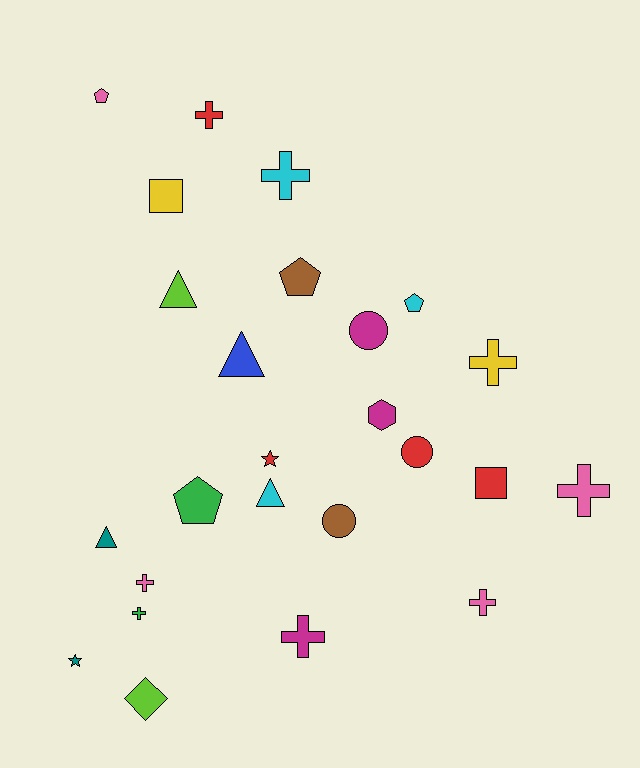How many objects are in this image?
There are 25 objects.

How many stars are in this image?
There are 2 stars.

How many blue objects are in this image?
There is 1 blue object.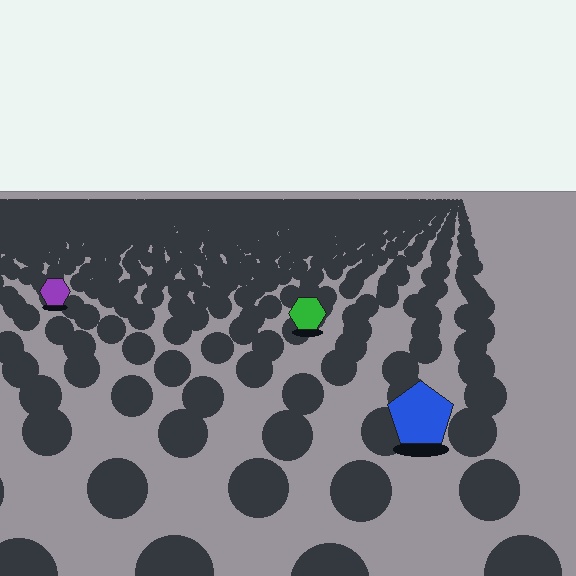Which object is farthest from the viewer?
The purple hexagon is farthest from the viewer. It appears smaller and the ground texture around it is denser.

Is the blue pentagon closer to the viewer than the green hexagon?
Yes. The blue pentagon is closer — you can tell from the texture gradient: the ground texture is coarser near it.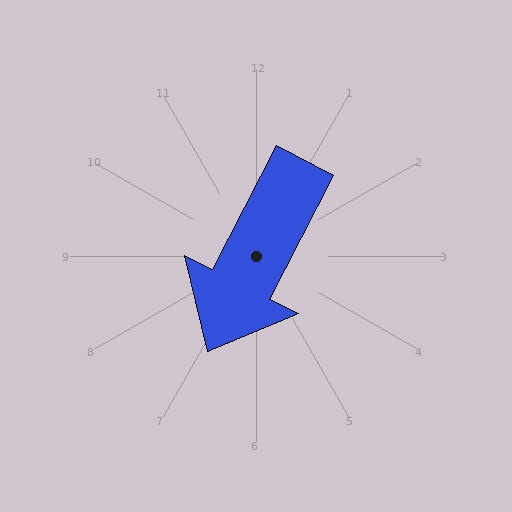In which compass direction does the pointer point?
Southwest.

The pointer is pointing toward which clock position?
Roughly 7 o'clock.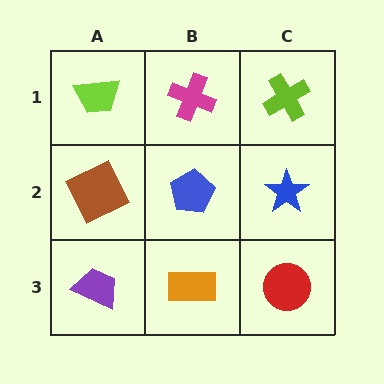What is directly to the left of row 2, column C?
A blue pentagon.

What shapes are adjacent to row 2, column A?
A lime trapezoid (row 1, column A), a purple trapezoid (row 3, column A), a blue pentagon (row 2, column B).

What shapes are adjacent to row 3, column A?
A brown square (row 2, column A), an orange rectangle (row 3, column B).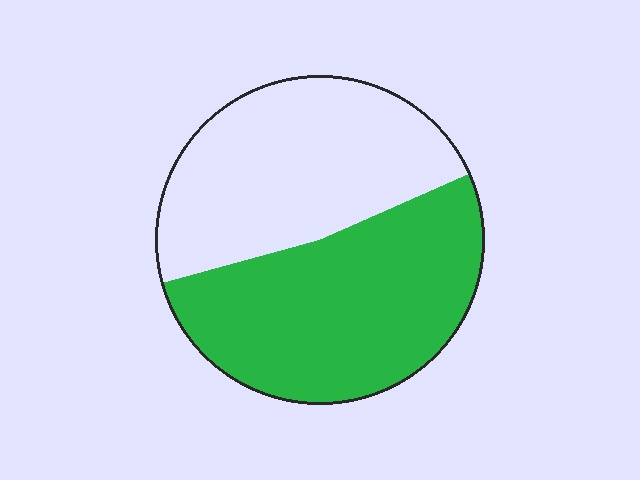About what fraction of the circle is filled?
About one half (1/2).